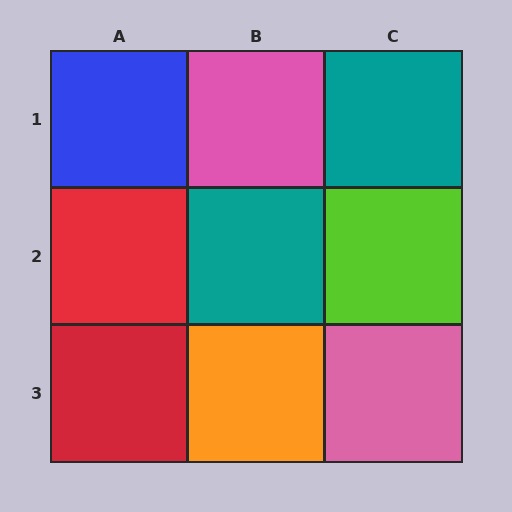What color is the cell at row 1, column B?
Pink.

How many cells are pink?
2 cells are pink.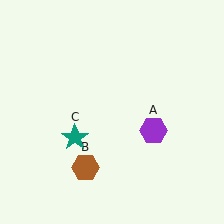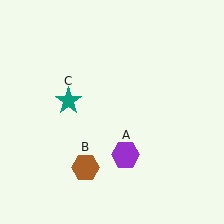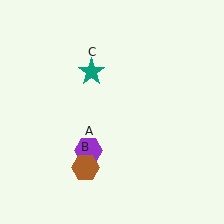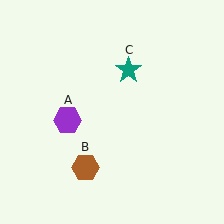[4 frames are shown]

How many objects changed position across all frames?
2 objects changed position: purple hexagon (object A), teal star (object C).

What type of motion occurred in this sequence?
The purple hexagon (object A), teal star (object C) rotated clockwise around the center of the scene.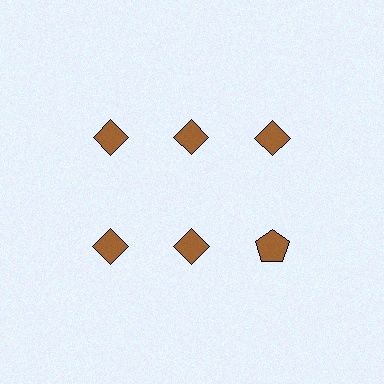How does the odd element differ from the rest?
It has a different shape: pentagon instead of diamond.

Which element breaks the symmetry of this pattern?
The brown pentagon in the second row, center column breaks the symmetry. All other shapes are brown diamonds.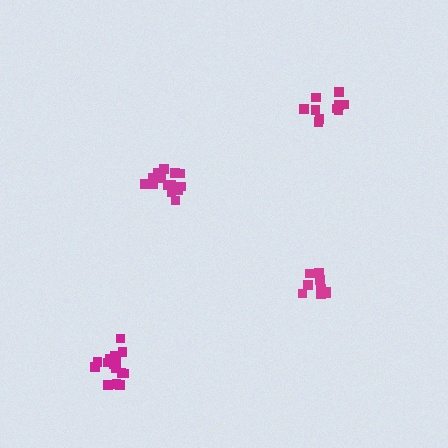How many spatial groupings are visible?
There are 4 spatial groupings.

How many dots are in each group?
Group 1: 15 dots, Group 2: 10 dots, Group 3: 10 dots, Group 4: 15 dots (50 total).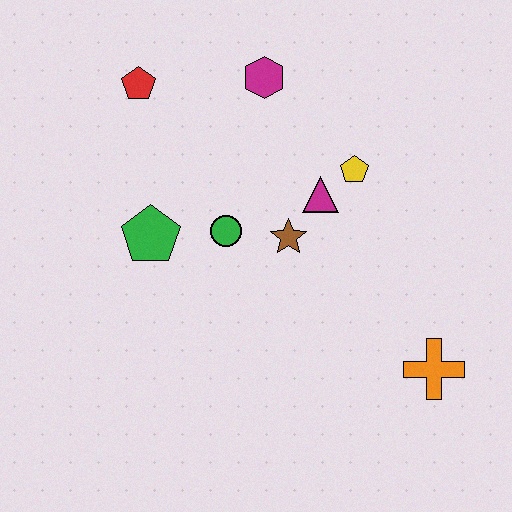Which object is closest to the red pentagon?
The magenta hexagon is closest to the red pentagon.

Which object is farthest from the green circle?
The orange cross is farthest from the green circle.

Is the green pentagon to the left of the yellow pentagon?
Yes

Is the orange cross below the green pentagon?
Yes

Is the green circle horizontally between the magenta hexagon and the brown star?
No